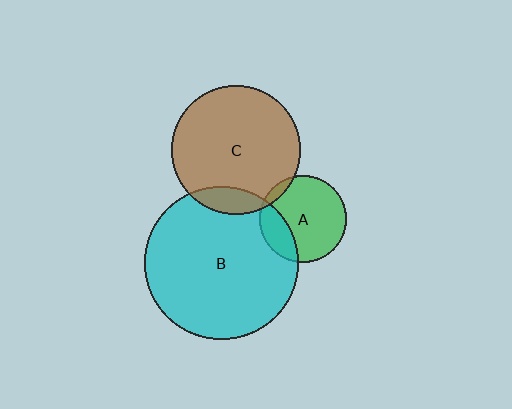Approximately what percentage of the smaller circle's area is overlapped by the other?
Approximately 10%.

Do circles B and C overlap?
Yes.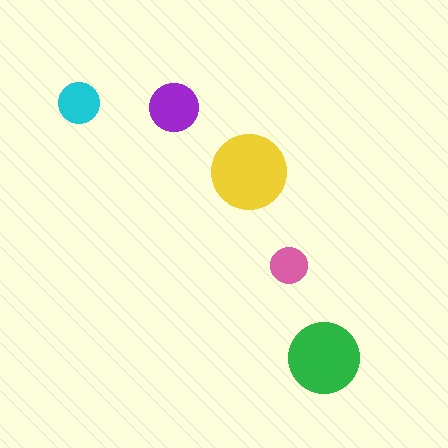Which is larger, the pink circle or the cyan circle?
The cyan one.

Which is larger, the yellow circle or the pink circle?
The yellow one.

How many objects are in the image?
There are 5 objects in the image.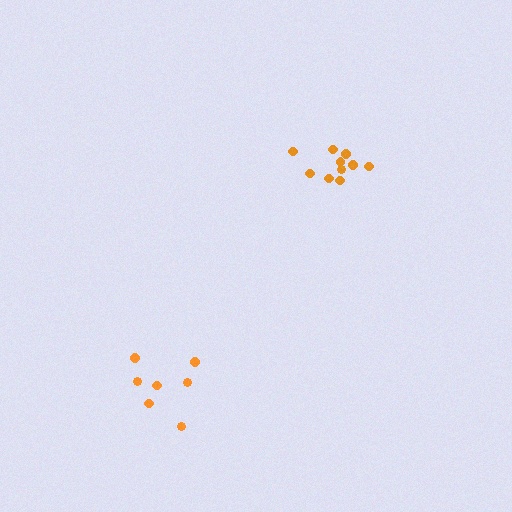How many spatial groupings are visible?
There are 2 spatial groupings.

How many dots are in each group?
Group 1: 10 dots, Group 2: 7 dots (17 total).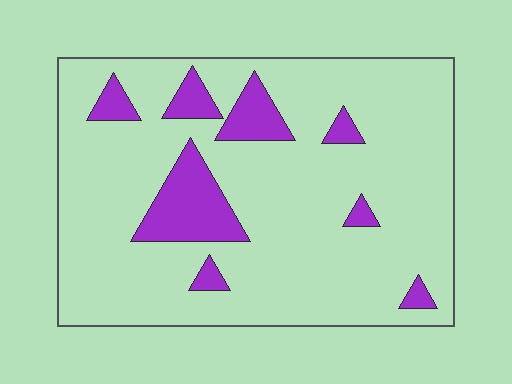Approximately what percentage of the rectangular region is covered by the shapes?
Approximately 15%.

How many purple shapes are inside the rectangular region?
8.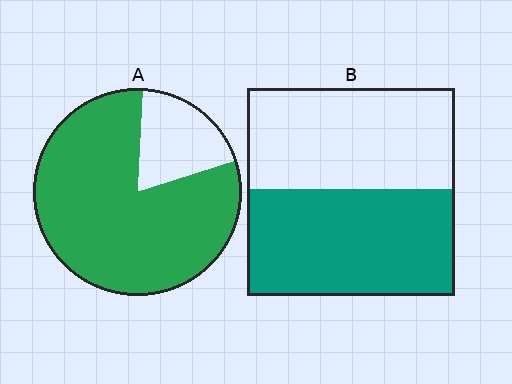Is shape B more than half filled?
Roughly half.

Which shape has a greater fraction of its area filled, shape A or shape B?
Shape A.